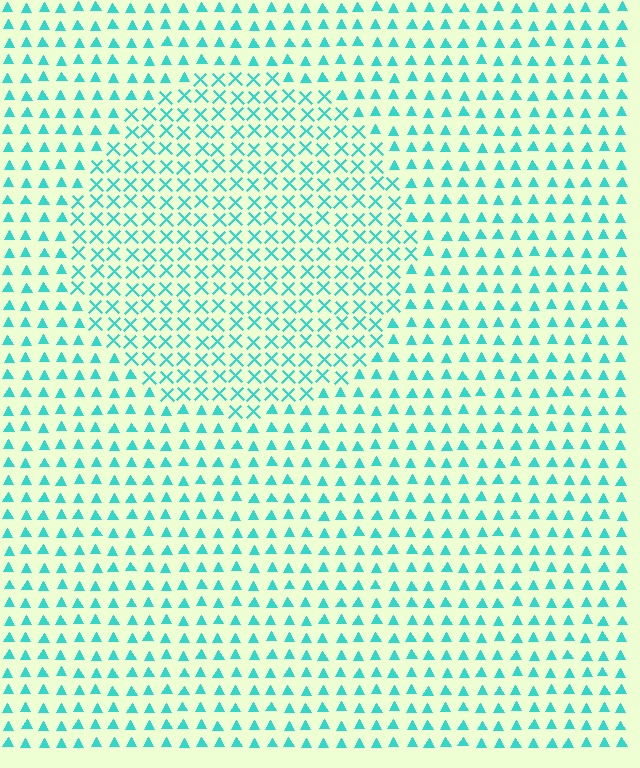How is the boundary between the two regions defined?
The boundary is defined by a change in element shape: X marks inside vs. triangles outside. All elements share the same color and spacing.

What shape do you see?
I see a circle.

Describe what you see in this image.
The image is filled with small cyan elements arranged in a uniform grid. A circle-shaped region contains X marks, while the surrounding area contains triangles. The boundary is defined purely by the change in element shape.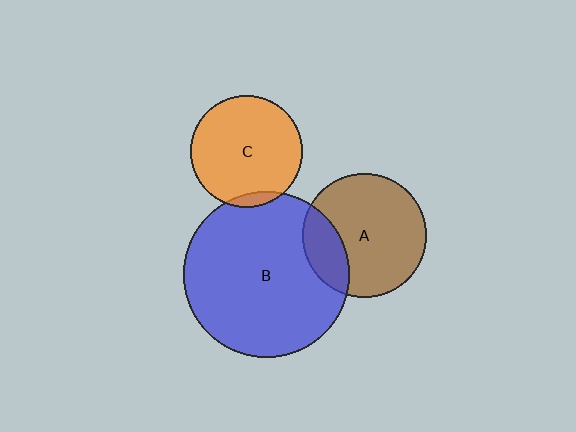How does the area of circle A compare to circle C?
Approximately 1.2 times.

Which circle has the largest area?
Circle B (blue).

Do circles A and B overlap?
Yes.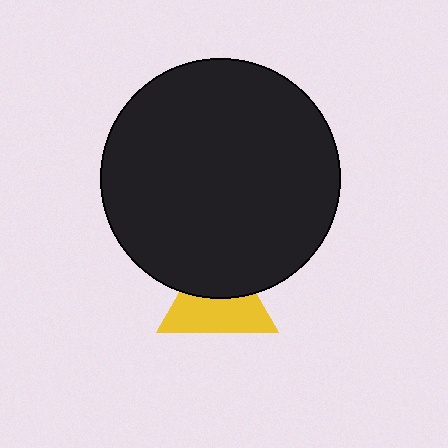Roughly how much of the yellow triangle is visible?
About half of it is visible (roughly 56%).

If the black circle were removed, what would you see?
You would see the complete yellow triangle.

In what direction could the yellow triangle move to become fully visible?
The yellow triangle could move down. That would shift it out from behind the black circle entirely.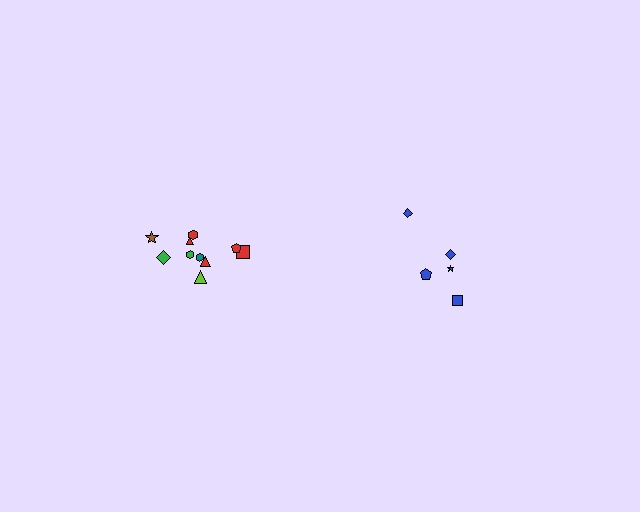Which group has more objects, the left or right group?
The left group.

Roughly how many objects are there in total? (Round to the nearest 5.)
Roughly 15 objects in total.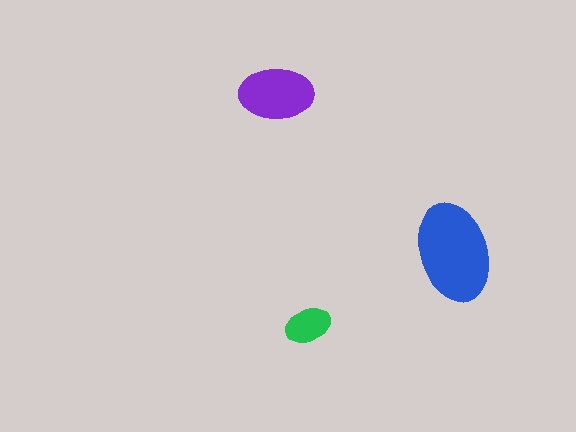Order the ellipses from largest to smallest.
the blue one, the purple one, the green one.